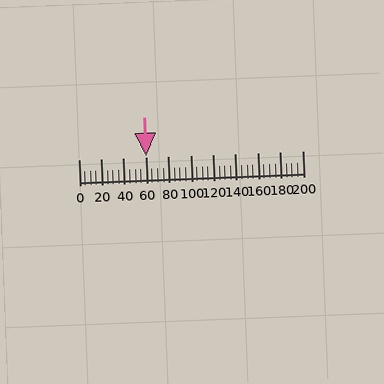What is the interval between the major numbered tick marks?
The major tick marks are spaced 20 units apart.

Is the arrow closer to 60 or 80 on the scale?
The arrow is closer to 60.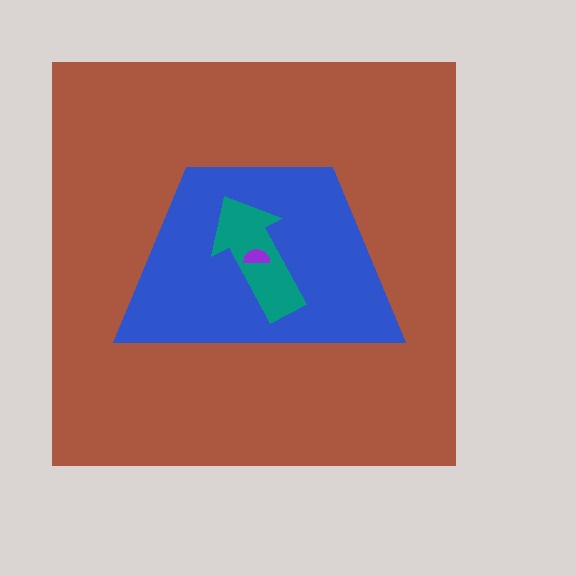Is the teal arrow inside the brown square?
Yes.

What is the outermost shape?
The brown square.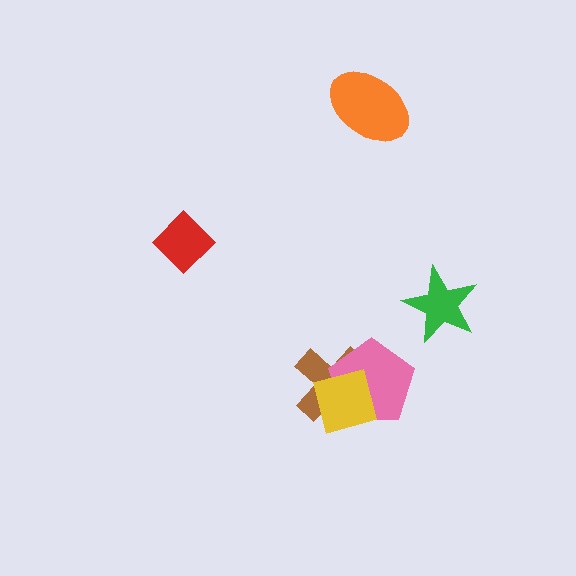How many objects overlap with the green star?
0 objects overlap with the green star.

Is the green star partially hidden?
No, no other shape covers it.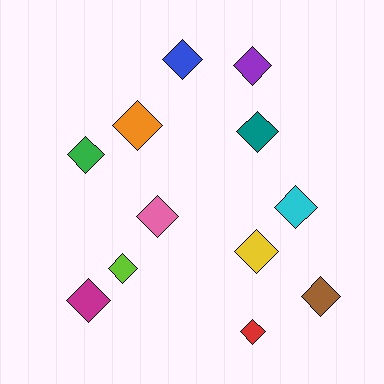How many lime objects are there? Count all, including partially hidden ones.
There is 1 lime object.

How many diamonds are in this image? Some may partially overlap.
There are 12 diamonds.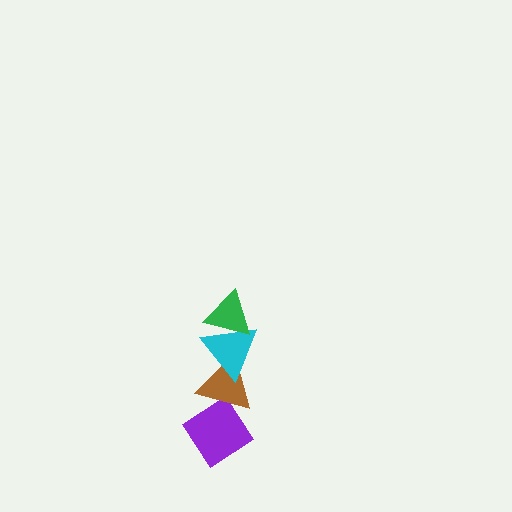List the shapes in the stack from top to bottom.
From top to bottom: the green triangle, the cyan triangle, the brown triangle, the purple diamond.